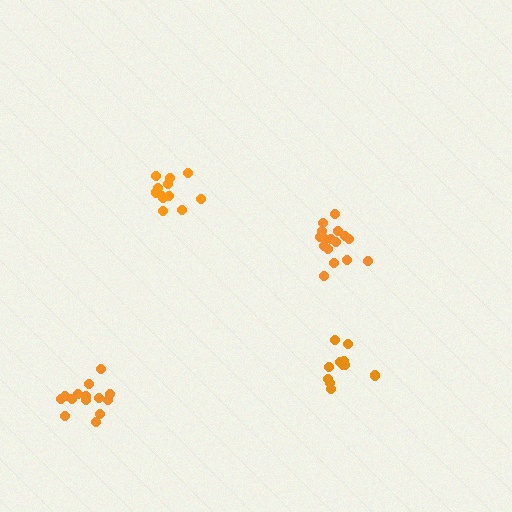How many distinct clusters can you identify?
There are 4 distinct clusters.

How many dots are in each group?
Group 1: 14 dots, Group 2: 11 dots, Group 3: 16 dots, Group 4: 12 dots (53 total).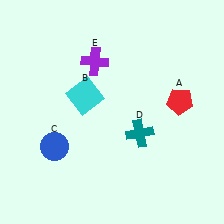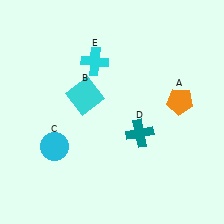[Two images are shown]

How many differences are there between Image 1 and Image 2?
There are 3 differences between the two images.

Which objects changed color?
A changed from red to orange. C changed from blue to cyan. E changed from purple to cyan.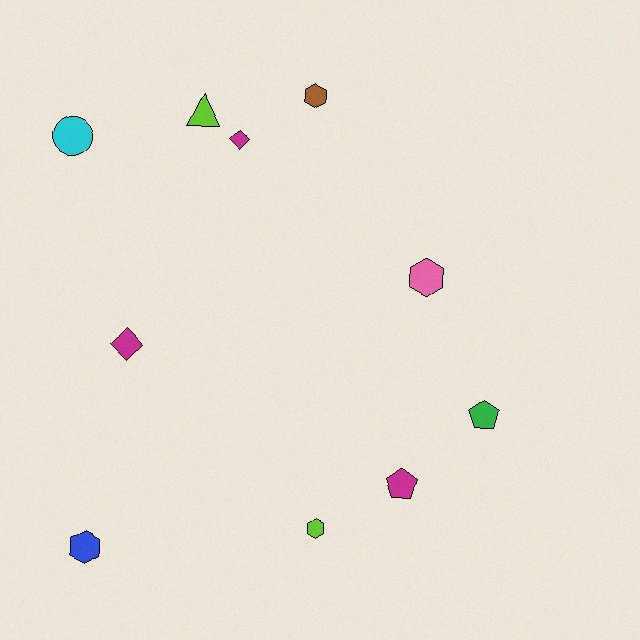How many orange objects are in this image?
There are no orange objects.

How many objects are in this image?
There are 10 objects.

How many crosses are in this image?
There are no crosses.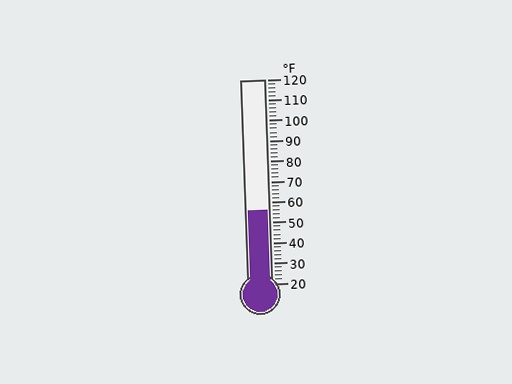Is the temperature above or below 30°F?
The temperature is above 30°F.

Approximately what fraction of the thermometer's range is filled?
The thermometer is filled to approximately 35% of its range.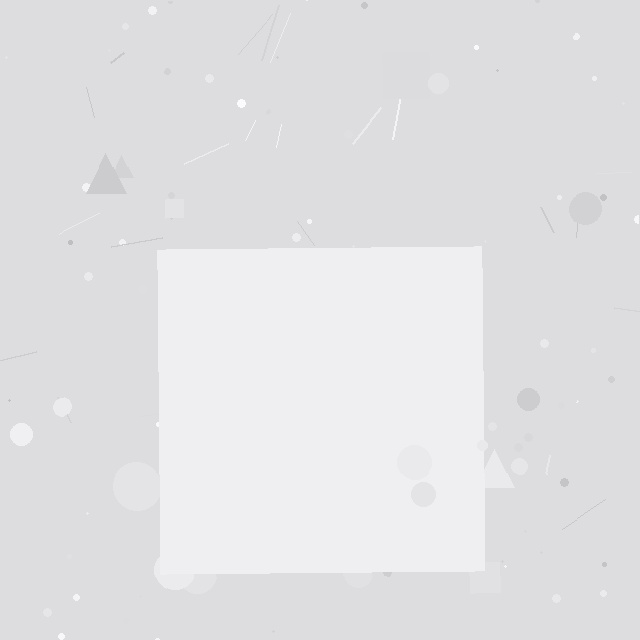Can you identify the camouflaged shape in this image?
The camouflaged shape is a square.